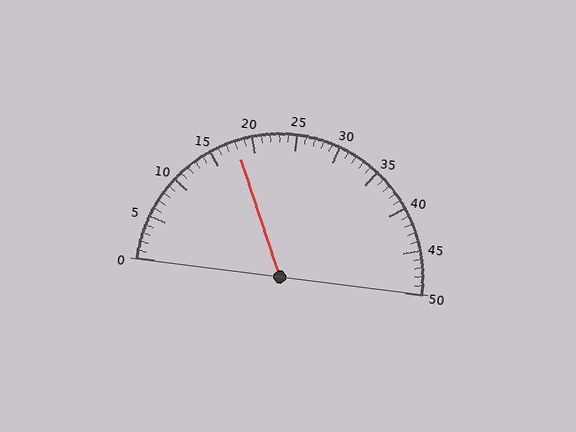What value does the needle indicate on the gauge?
The needle indicates approximately 18.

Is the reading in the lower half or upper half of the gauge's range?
The reading is in the lower half of the range (0 to 50).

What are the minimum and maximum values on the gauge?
The gauge ranges from 0 to 50.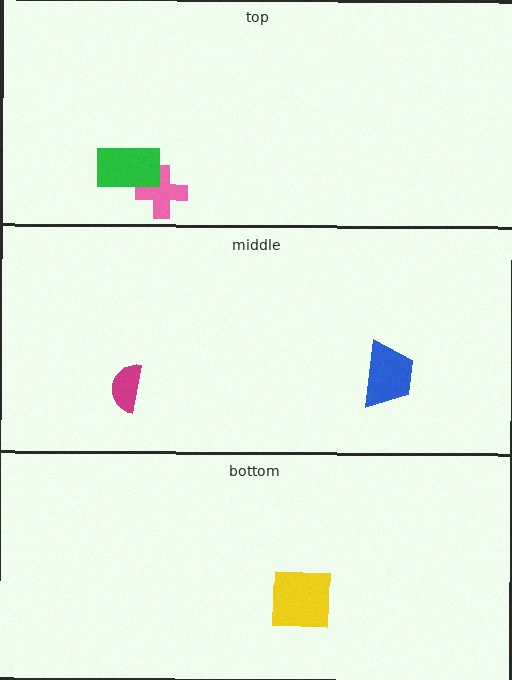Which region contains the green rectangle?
The top region.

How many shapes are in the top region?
2.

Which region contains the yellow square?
The bottom region.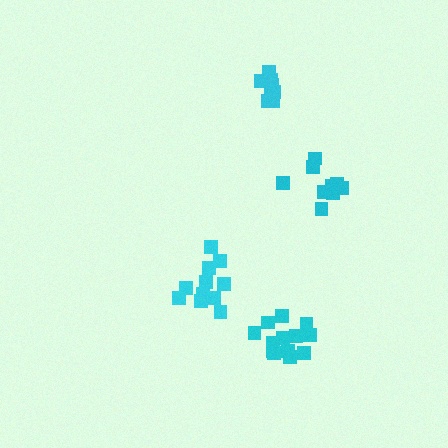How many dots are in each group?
Group 1: 11 dots, Group 2: 10 dots, Group 3: 9 dots, Group 4: 13 dots (43 total).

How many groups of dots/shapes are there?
There are 4 groups.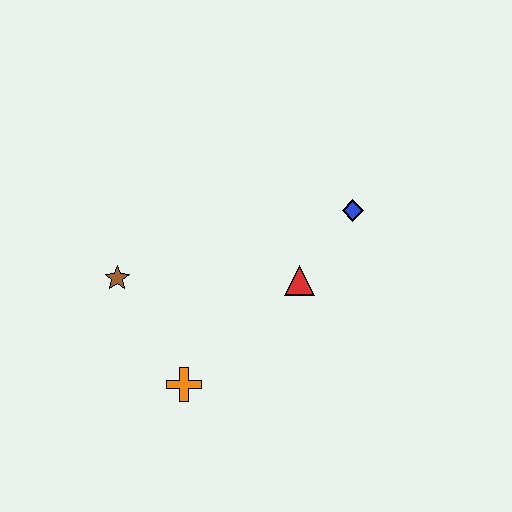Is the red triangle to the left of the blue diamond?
Yes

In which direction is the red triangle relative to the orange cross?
The red triangle is to the right of the orange cross.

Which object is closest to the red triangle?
The blue diamond is closest to the red triangle.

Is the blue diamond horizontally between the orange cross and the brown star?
No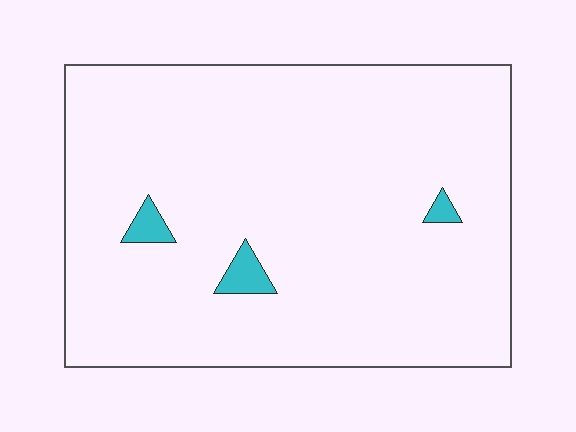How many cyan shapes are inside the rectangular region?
3.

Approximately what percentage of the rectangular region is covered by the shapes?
Approximately 5%.